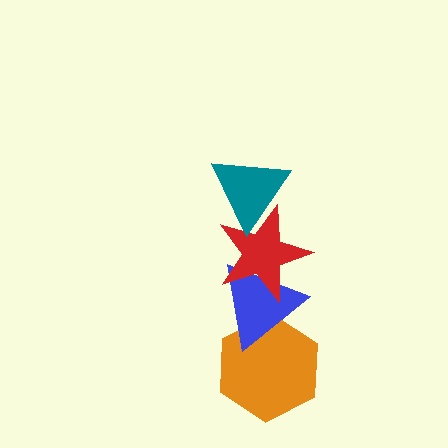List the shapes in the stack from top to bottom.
From top to bottom: the teal triangle, the red star, the blue triangle, the orange hexagon.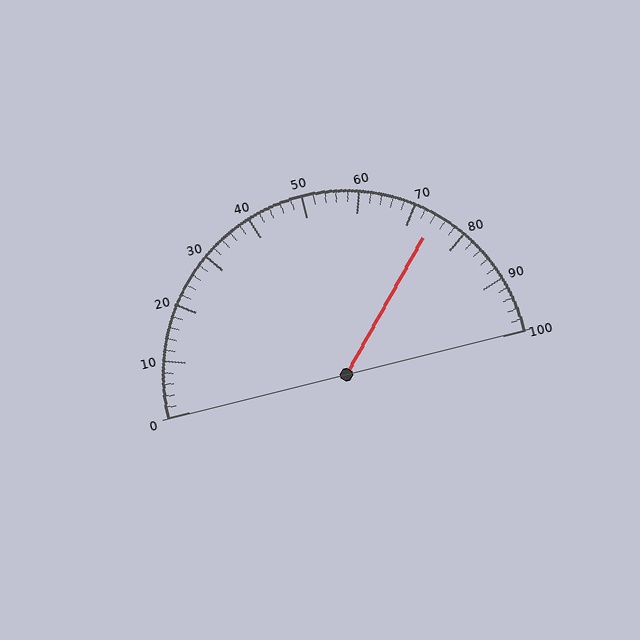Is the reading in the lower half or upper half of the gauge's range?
The reading is in the upper half of the range (0 to 100).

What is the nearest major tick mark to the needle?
The nearest major tick mark is 70.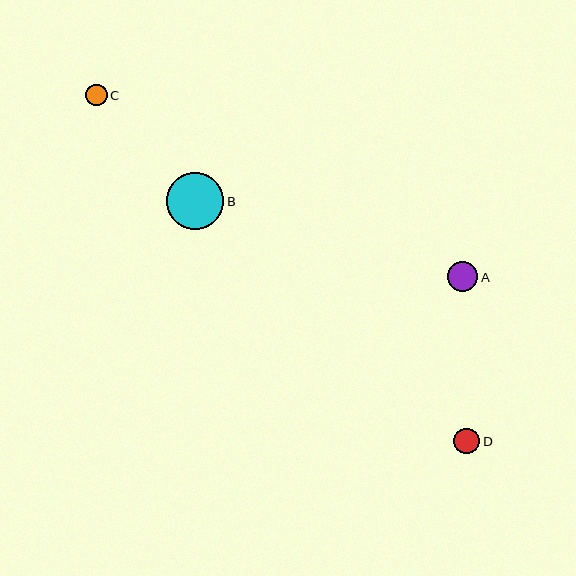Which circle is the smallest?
Circle C is the smallest with a size of approximately 21 pixels.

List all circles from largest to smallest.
From largest to smallest: B, A, D, C.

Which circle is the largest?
Circle B is the largest with a size of approximately 57 pixels.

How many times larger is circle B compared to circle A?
Circle B is approximately 1.9 times the size of circle A.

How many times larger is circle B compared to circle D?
Circle B is approximately 2.2 times the size of circle D.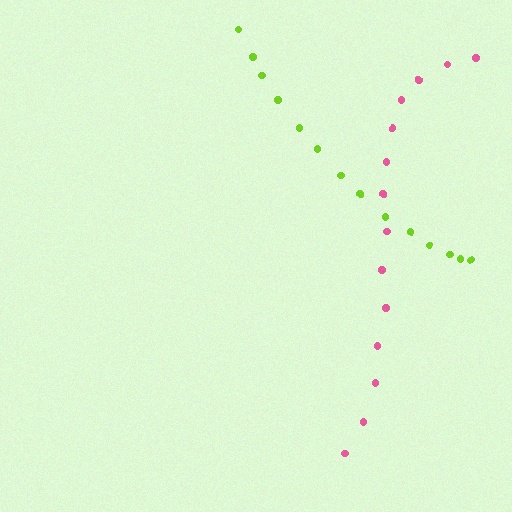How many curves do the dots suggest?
There are 2 distinct paths.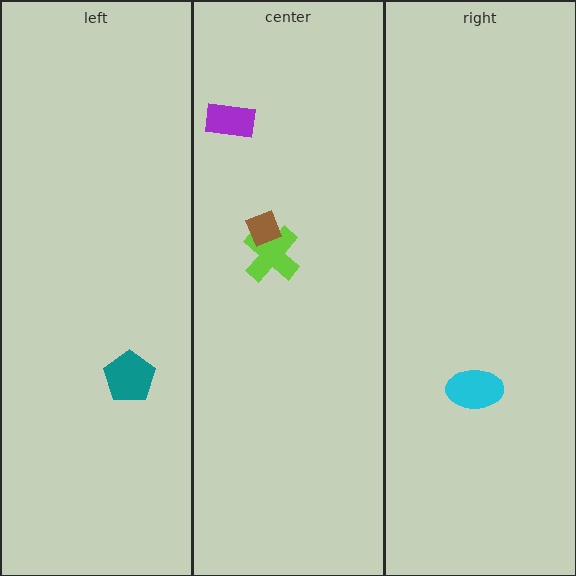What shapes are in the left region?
The teal pentagon.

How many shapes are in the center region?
3.